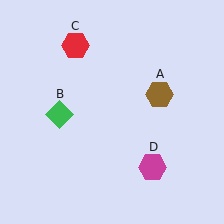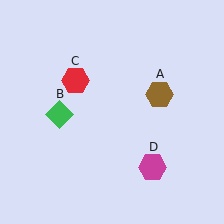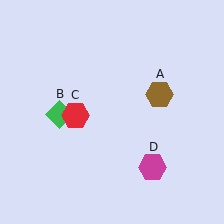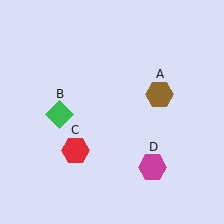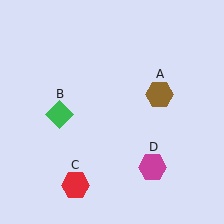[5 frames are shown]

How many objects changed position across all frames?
1 object changed position: red hexagon (object C).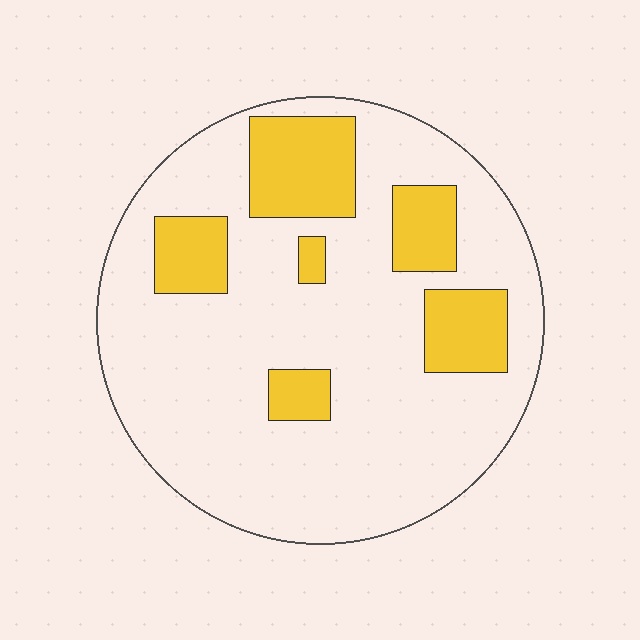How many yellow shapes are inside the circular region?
6.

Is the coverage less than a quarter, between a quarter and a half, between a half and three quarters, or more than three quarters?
Less than a quarter.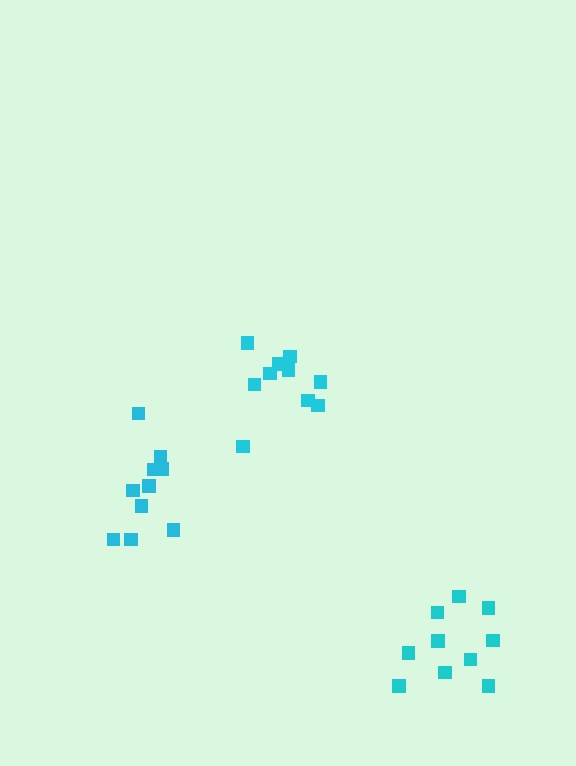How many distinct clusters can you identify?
There are 3 distinct clusters.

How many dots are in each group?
Group 1: 10 dots, Group 2: 10 dots, Group 3: 11 dots (31 total).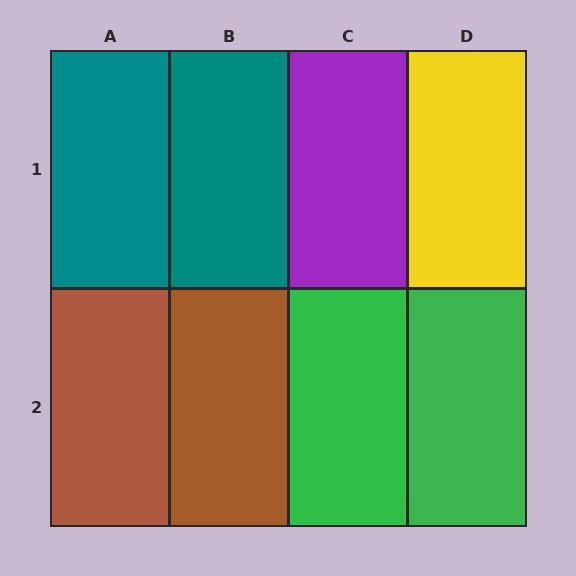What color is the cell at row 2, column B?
Brown.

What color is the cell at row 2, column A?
Brown.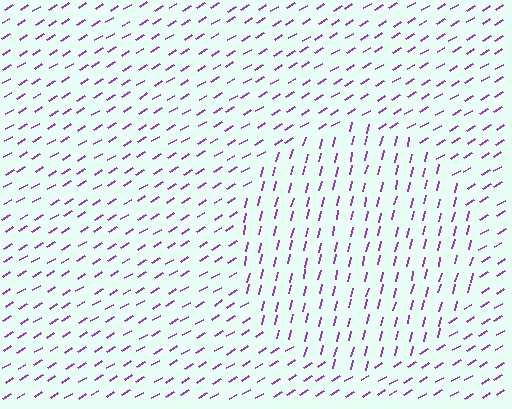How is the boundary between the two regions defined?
The boundary is defined purely by a change in line orientation (approximately 45 degrees difference). All lines are the same color and thickness.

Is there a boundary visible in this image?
Yes, there is a texture boundary formed by a change in line orientation.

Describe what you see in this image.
The image is filled with small purple line segments. A circle region in the image has lines oriented differently from the surrounding lines, creating a visible texture boundary.